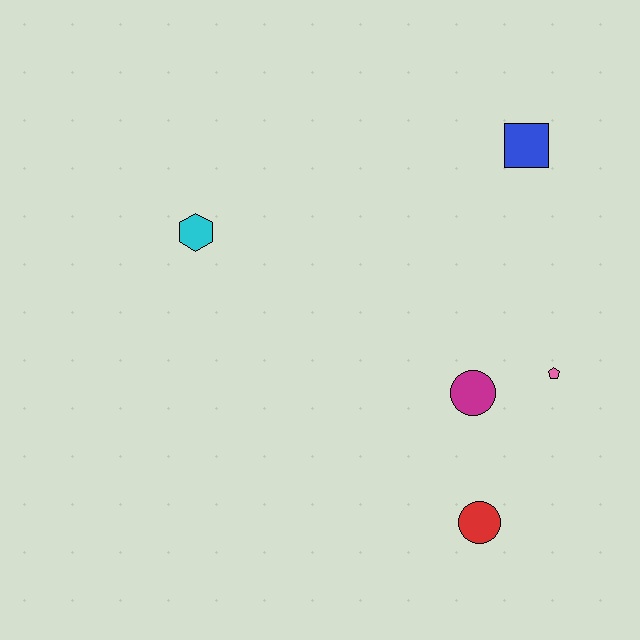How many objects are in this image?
There are 5 objects.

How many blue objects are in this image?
There is 1 blue object.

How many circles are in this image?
There are 2 circles.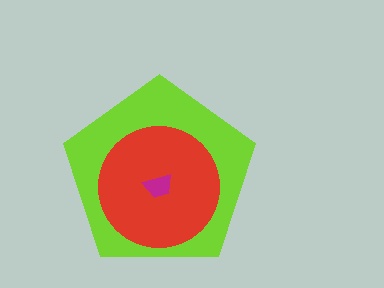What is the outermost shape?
The lime pentagon.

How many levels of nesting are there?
3.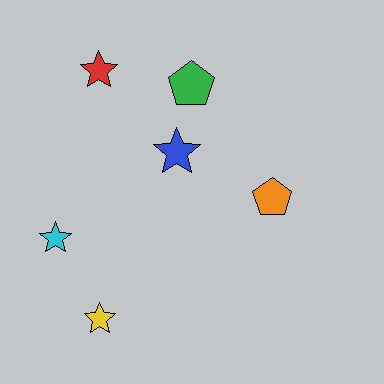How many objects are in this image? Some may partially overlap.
There are 6 objects.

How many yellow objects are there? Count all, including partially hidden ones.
There is 1 yellow object.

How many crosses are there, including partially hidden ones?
There are no crosses.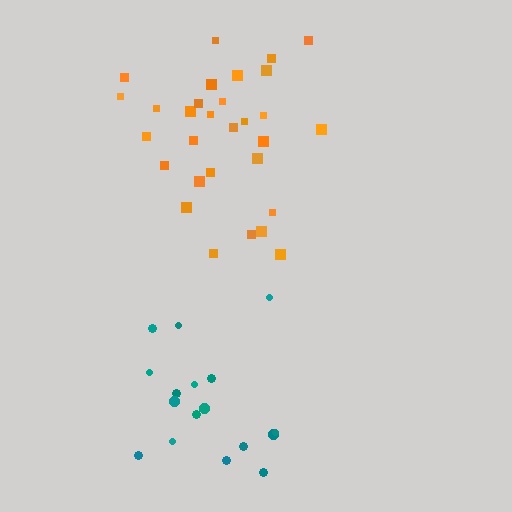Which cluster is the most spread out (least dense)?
Teal.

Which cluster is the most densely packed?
Orange.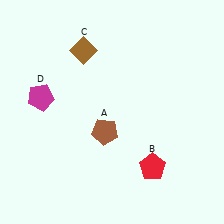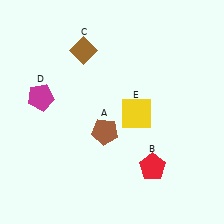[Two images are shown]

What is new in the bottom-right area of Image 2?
A yellow square (E) was added in the bottom-right area of Image 2.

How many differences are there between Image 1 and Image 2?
There is 1 difference between the two images.